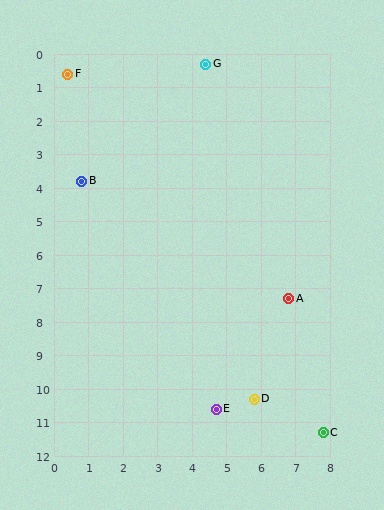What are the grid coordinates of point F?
Point F is at approximately (0.4, 0.6).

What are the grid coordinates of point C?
Point C is at approximately (7.8, 11.3).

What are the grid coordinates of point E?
Point E is at approximately (4.7, 10.6).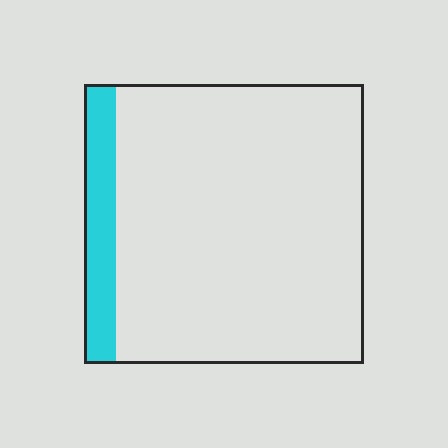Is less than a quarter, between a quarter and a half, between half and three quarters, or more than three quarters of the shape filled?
Less than a quarter.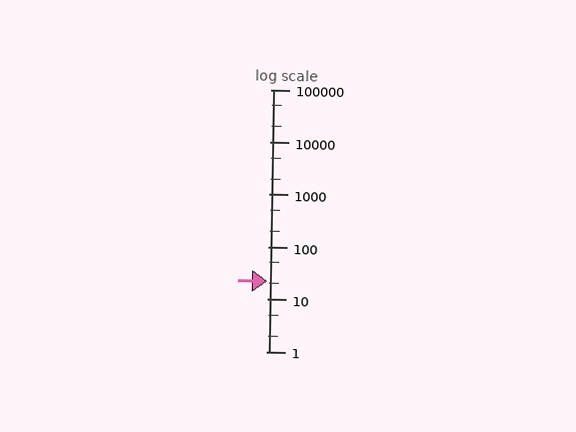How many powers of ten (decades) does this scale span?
The scale spans 5 decades, from 1 to 100000.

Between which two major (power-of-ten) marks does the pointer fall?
The pointer is between 10 and 100.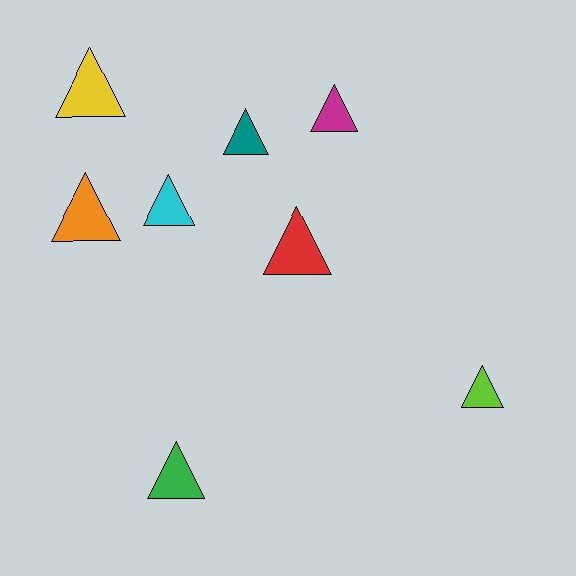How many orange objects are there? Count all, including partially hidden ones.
There is 1 orange object.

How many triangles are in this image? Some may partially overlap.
There are 8 triangles.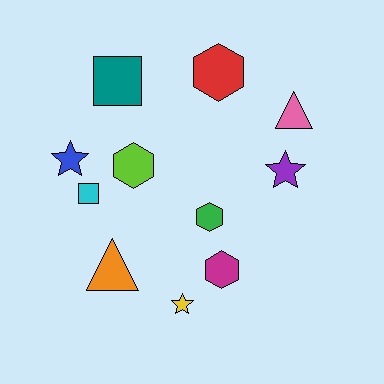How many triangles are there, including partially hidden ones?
There are 2 triangles.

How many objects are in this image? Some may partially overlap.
There are 11 objects.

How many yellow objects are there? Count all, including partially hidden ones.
There is 1 yellow object.